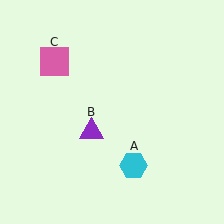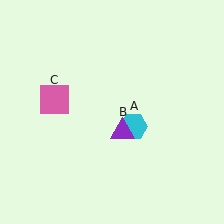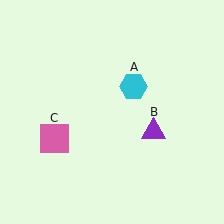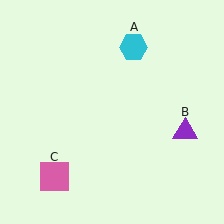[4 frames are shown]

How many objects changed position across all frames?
3 objects changed position: cyan hexagon (object A), purple triangle (object B), pink square (object C).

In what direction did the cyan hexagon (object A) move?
The cyan hexagon (object A) moved up.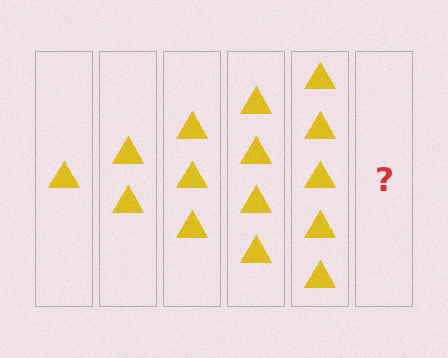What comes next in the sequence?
The next element should be 6 triangles.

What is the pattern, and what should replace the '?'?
The pattern is that each step adds one more triangle. The '?' should be 6 triangles.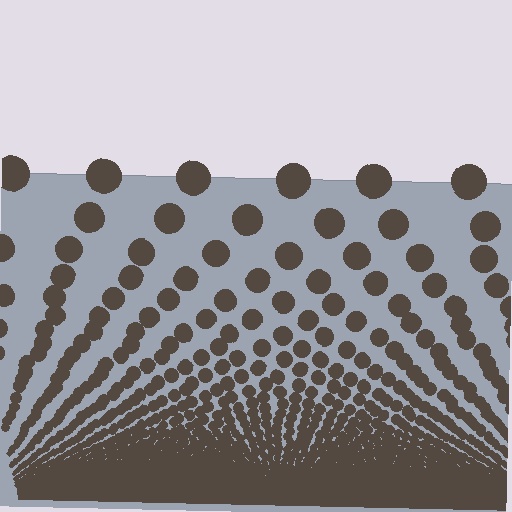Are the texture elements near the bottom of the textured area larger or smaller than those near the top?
Smaller. The gradient is inverted — elements near the bottom are smaller and denser.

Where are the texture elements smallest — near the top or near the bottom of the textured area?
Near the bottom.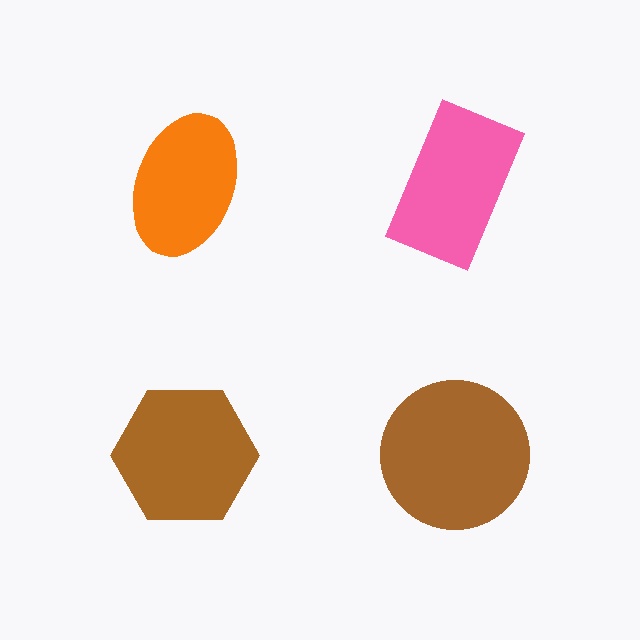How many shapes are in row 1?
2 shapes.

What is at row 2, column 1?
A brown hexagon.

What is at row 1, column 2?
A pink rectangle.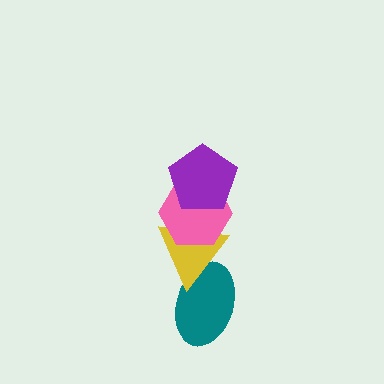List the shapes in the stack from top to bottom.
From top to bottom: the purple pentagon, the pink hexagon, the yellow triangle, the teal ellipse.